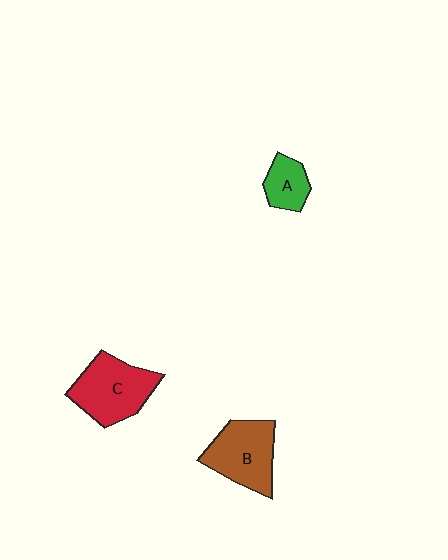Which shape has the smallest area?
Shape A (green).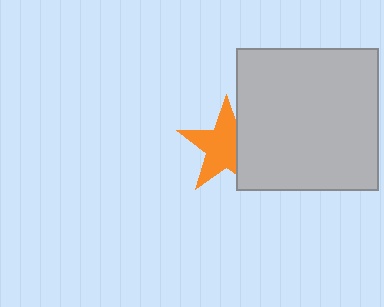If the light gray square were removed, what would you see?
You would see the complete orange star.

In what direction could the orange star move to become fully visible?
The orange star could move left. That would shift it out from behind the light gray square entirely.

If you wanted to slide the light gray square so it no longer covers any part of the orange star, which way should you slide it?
Slide it right — that is the most direct way to separate the two shapes.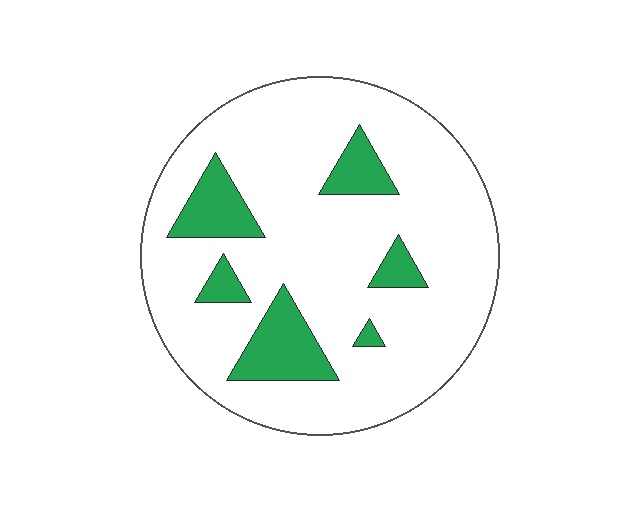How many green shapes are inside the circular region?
6.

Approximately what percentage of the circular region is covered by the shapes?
Approximately 15%.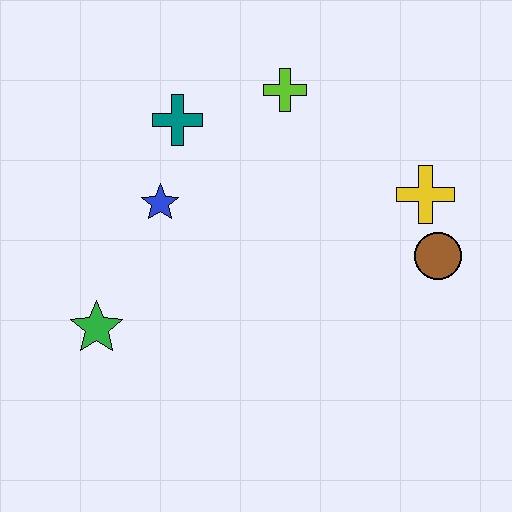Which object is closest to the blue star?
The teal cross is closest to the blue star.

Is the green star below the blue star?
Yes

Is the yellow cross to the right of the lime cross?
Yes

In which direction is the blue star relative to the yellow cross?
The blue star is to the left of the yellow cross.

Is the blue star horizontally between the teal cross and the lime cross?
No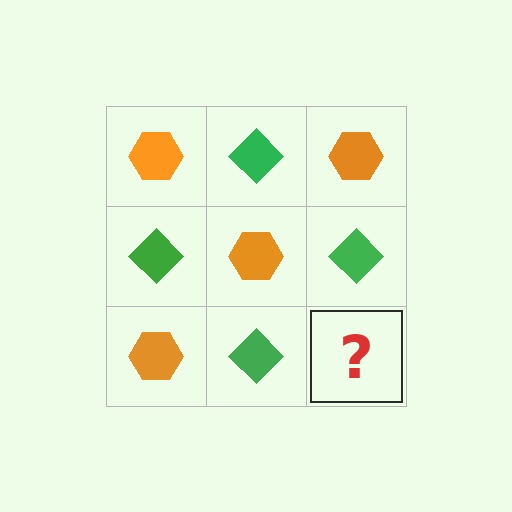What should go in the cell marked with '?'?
The missing cell should contain an orange hexagon.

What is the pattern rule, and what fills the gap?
The rule is that it alternates orange hexagon and green diamond in a checkerboard pattern. The gap should be filled with an orange hexagon.